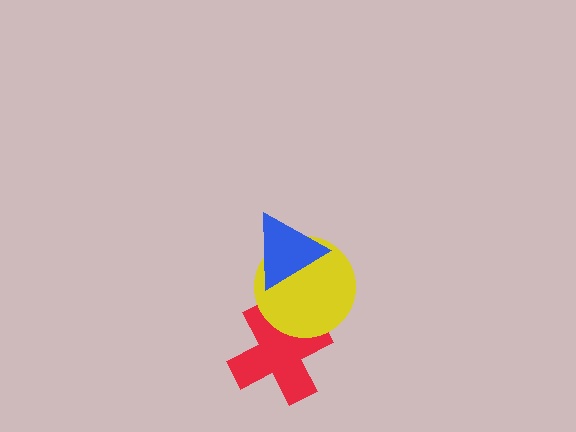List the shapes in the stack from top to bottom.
From top to bottom: the blue triangle, the yellow circle, the red cross.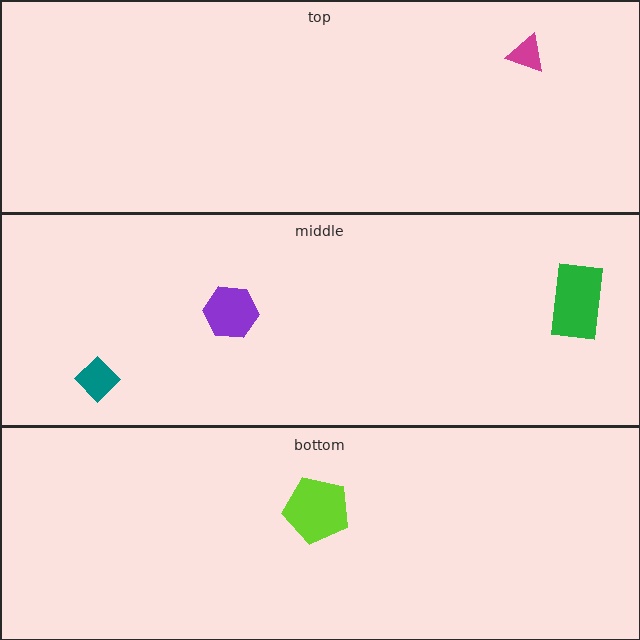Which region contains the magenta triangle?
The top region.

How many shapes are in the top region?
1.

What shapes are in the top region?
The magenta triangle.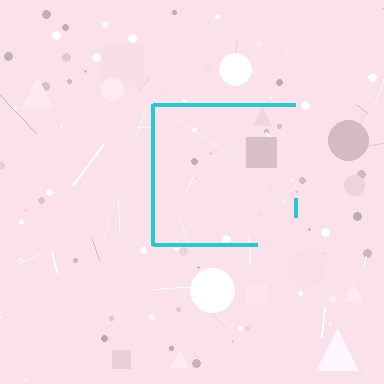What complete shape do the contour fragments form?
The contour fragments form a square.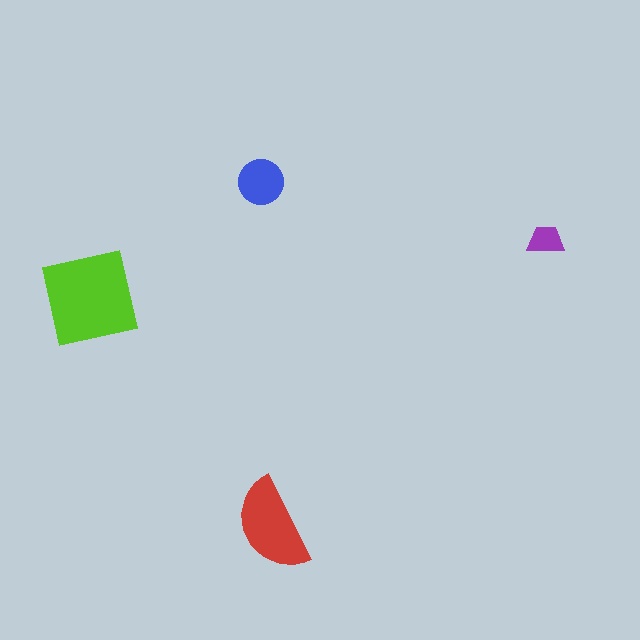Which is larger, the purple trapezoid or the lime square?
The lime square.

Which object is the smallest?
The purple trapezoid.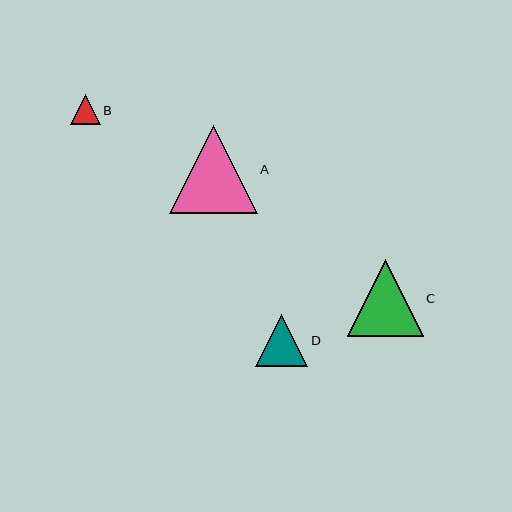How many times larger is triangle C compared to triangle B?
Triangle C is approximately 2.5 times the size of triangle B.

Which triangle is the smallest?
Triangle B is the smallest with a size of approximately 30 pixels.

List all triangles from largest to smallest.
From largest to smallest: A, C, D, B.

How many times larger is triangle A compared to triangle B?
Triangle A is approximately 2.9 times the size of triangle B.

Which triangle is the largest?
Triangle A is the largest with a size of approximately 88 pixels.